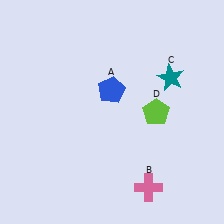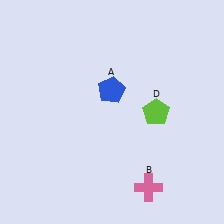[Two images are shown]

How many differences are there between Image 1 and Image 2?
There is 1 difference between the two images.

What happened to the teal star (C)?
The teal star (C) was removed in Image 2. It was in the top-right area of Image 1.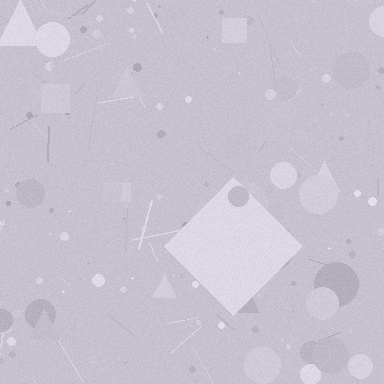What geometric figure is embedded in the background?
A diamond is embedded in the background.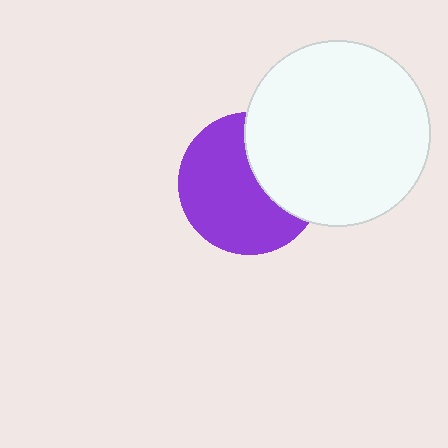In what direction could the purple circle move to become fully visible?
The purple circle could move left. That would shift it out from behind the white circle entirely.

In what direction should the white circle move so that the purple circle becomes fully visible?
The white circle should move right. That is the shortest direction to clear the overlap and leave the purple circle fully visible.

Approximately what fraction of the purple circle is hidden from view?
Roughly 35% of the purple circle is hidden behind the white circle.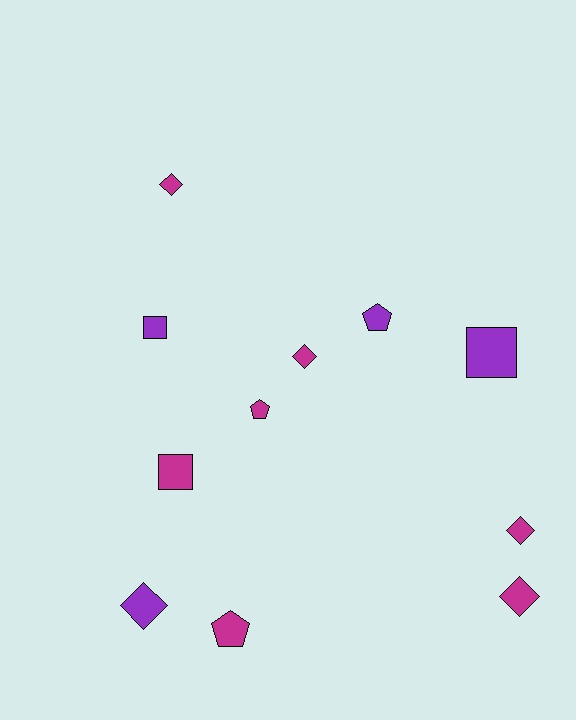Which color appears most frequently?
Magenta, with 7 objects.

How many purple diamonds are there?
There is 1 purple diamond.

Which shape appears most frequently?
Diamond, with 5 objects.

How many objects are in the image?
There are 11 objects.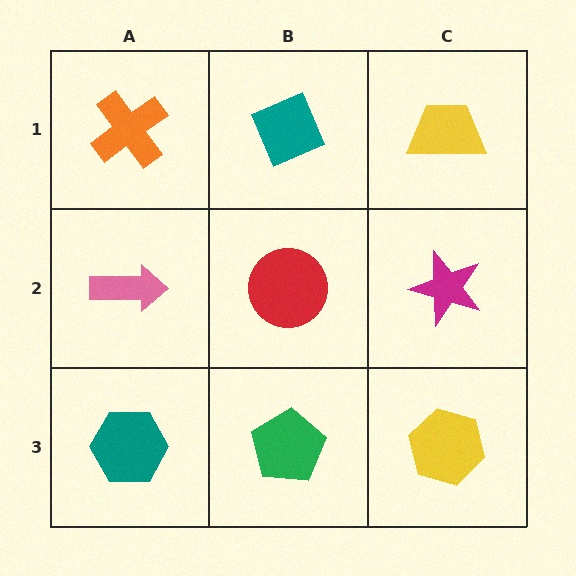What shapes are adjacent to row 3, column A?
A pink arrow (row 2, column A), a green pentagon (row 3, column B).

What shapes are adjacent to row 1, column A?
A pink arrow (row 2, column A), a teal diamond (row 1, column B).